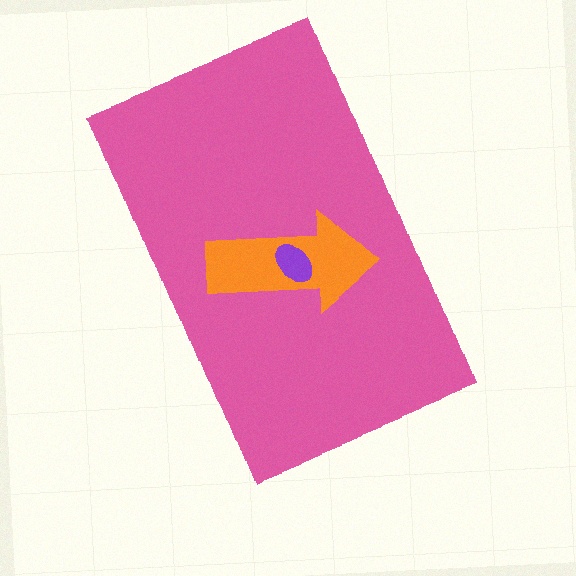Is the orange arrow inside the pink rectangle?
Yes.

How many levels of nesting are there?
3.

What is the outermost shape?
The pink rectangle.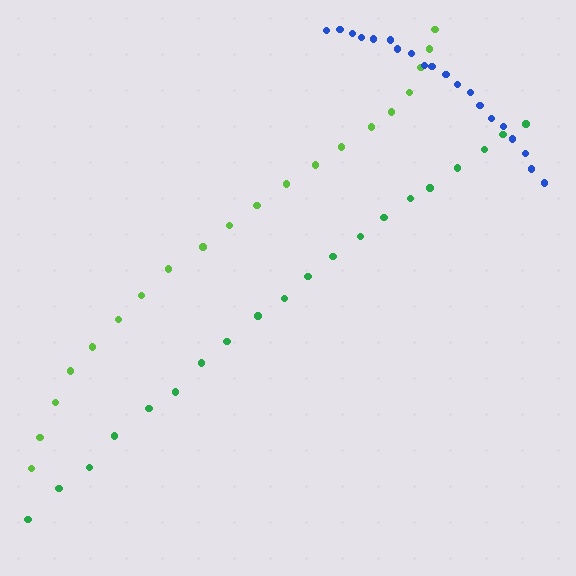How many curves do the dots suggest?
There are 3 distinct paths.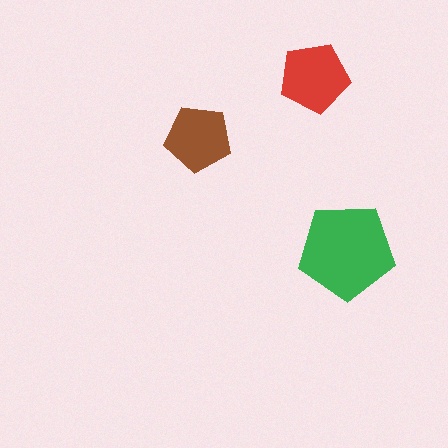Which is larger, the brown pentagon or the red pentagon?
The red one.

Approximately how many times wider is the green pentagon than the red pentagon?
About 1.5 times wider.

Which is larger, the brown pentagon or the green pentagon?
The green one.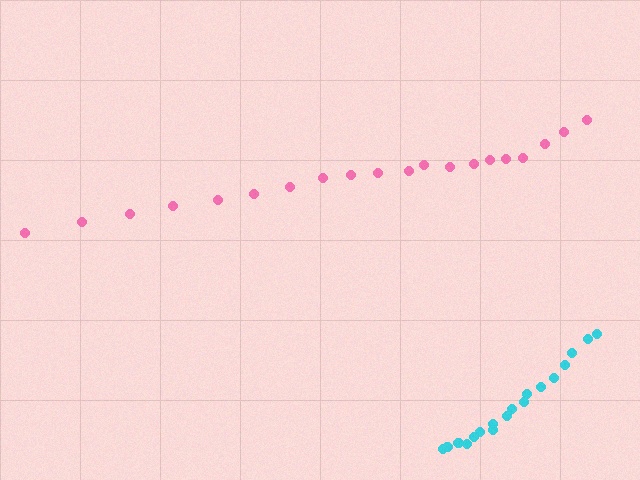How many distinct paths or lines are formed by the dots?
There are 2 distinct paths.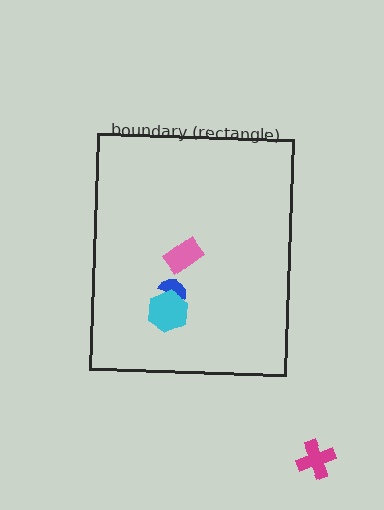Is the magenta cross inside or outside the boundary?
Outside.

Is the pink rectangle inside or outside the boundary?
Inside.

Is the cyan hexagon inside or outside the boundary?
Inside.